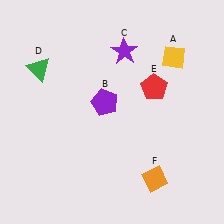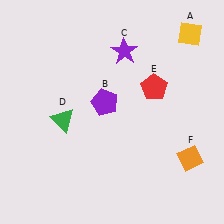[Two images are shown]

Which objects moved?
The objects that moved are: the yellow diamond (A), the green triangle (D), the orange diamond (F).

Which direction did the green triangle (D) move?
The green triangle (D) moved down.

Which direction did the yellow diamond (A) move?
The yellow diamond (A) moved up.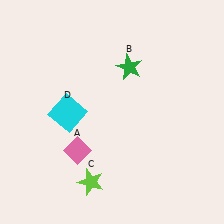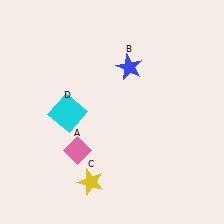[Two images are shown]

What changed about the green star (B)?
In Image 1, B is green. In Image 2, it changed to blue.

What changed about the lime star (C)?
In Image 1, C is lime. In Image 2, it changed to yellow.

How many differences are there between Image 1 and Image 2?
There are 2 differences between the two images.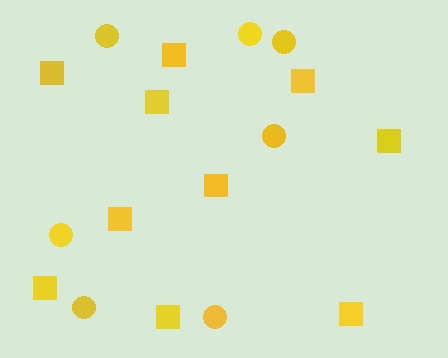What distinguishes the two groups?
There are 2 groups: one group of circles (7) and one group of squares (10).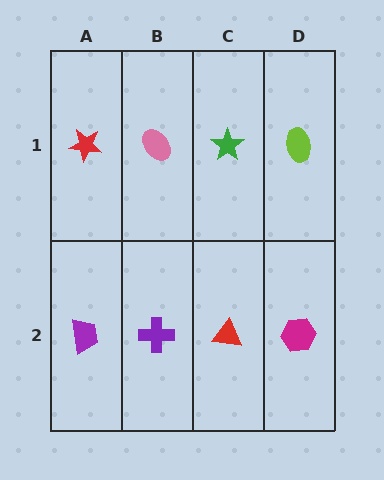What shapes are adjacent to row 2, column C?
A green star (row 1, column C), a purple cross (row 2, column B), a magenta hexagon (row 2, column D).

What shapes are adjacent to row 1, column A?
A purple trapezoid (row 2, column A), a pink ellipse (row 1, column B).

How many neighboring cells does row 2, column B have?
3.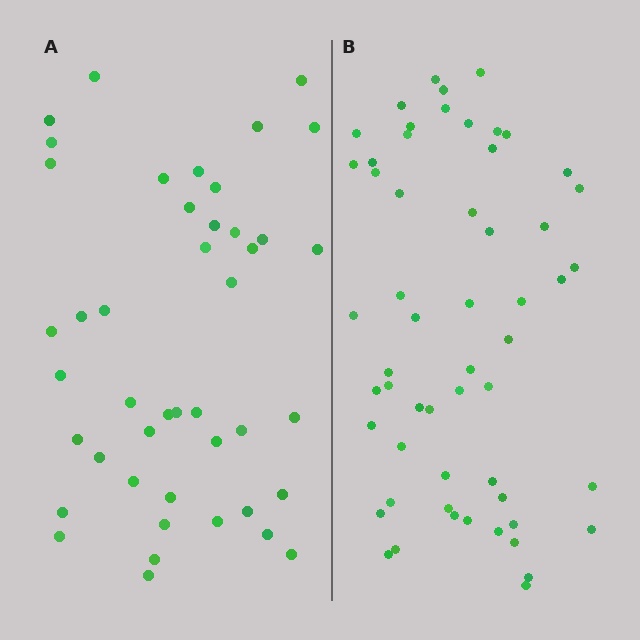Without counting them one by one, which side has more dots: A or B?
Region B (the right region) has more dots.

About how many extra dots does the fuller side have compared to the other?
Region B has roughly 12 or so more dots than region A.